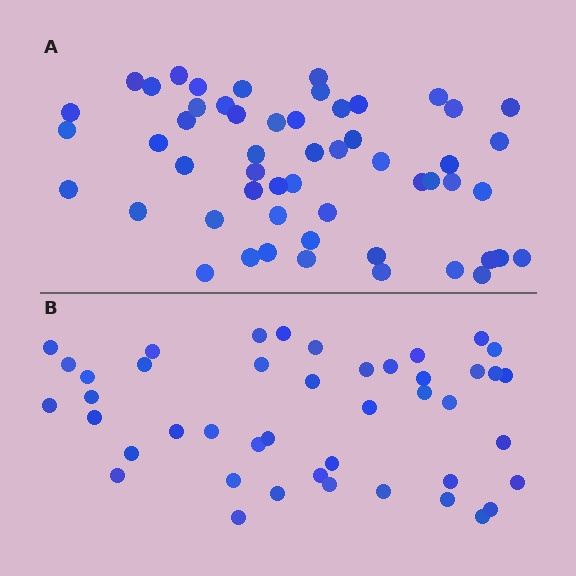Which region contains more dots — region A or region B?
Region A (the top region) has more dots.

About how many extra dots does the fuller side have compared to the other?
Region A has roughly 10 or so more dots than region B.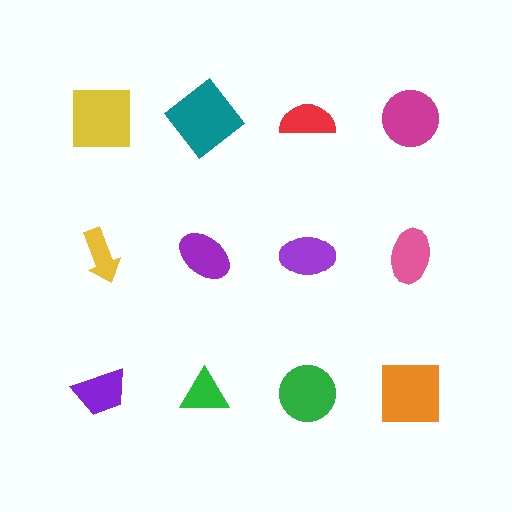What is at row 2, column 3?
A purple ellipse.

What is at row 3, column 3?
A green circle.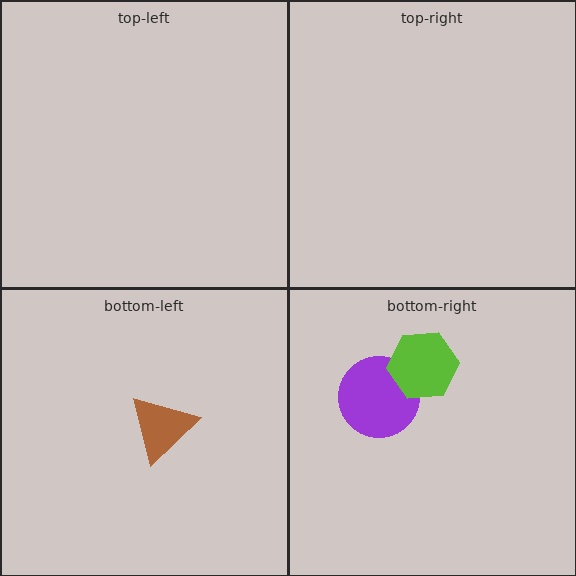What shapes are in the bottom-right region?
The purple circle, the lime hexagon.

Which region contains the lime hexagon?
The bottom-right region.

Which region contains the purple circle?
The bottom-right region.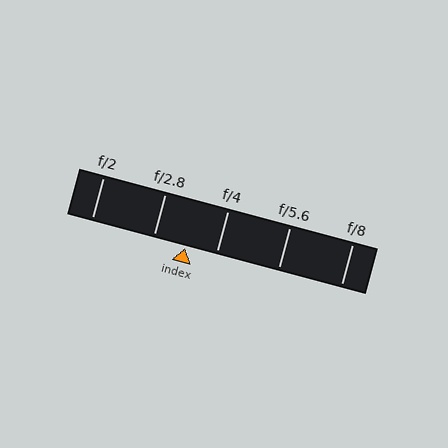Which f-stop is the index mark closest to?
The index mark is closest to f/4.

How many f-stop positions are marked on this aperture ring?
There are 5 f-stop positions marked.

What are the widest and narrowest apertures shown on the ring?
The widest aperture shown is f/2 and the narrowest is f/8.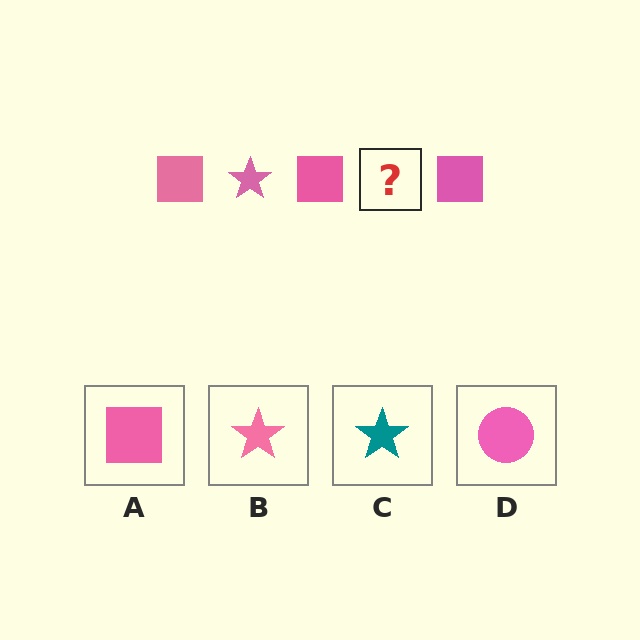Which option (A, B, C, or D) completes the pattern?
B.